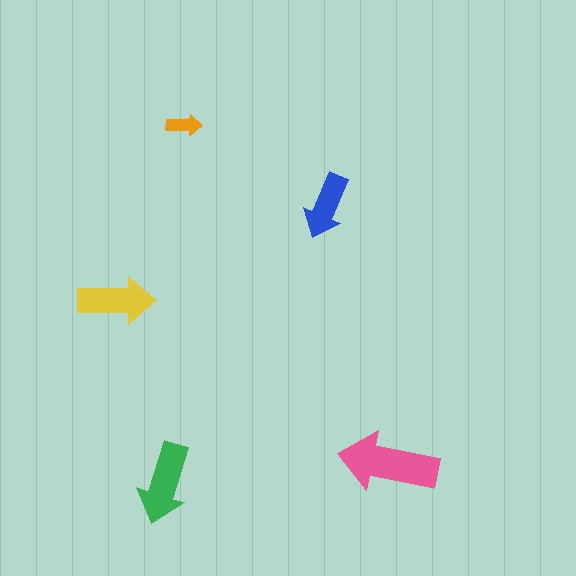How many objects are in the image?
There are 5 objects in the image.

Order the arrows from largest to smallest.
the pink one, the green one, the yellow one, the blue one, the orange one.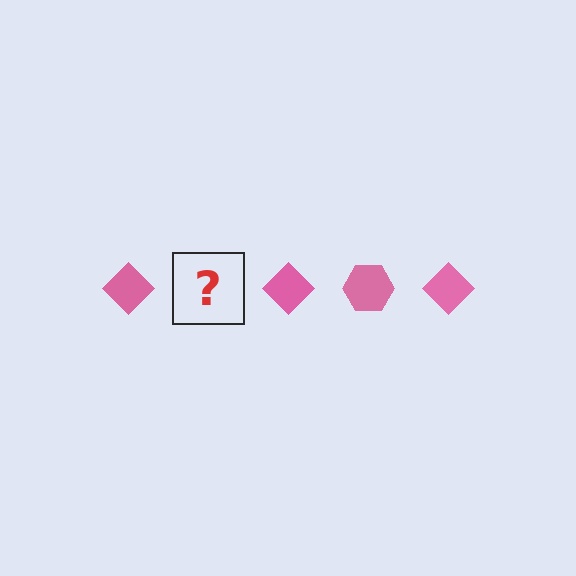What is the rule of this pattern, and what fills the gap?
The rule is that the pattern cycles through diamond, hexagon shapes in pink. The gap should be filled with a pink hexagon.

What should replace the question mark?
The question mark should be replaced with a pink hexagon.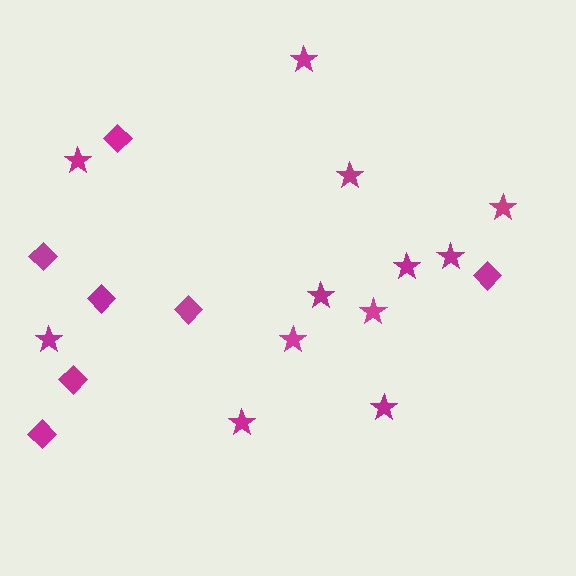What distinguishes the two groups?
There are 2 groups: one group of diamonds (7) and one group of stars (12).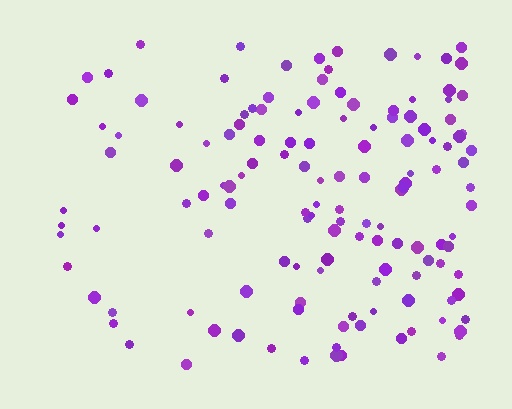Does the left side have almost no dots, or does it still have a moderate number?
Still a moderate number, just noticeably fewer than the right.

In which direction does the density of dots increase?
From left to right, with the right side densest.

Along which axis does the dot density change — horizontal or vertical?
Horizontal.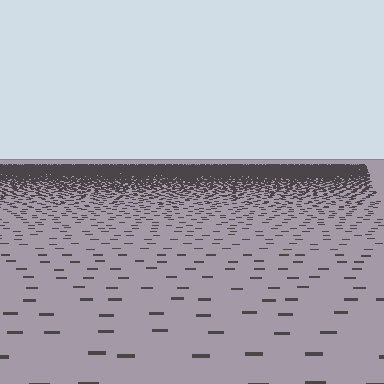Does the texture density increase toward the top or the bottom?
Density increases toward the top.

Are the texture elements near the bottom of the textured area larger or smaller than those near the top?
Larger. Near the bottom, elements are closer to the viewer and appear at a bigger on-screen size.